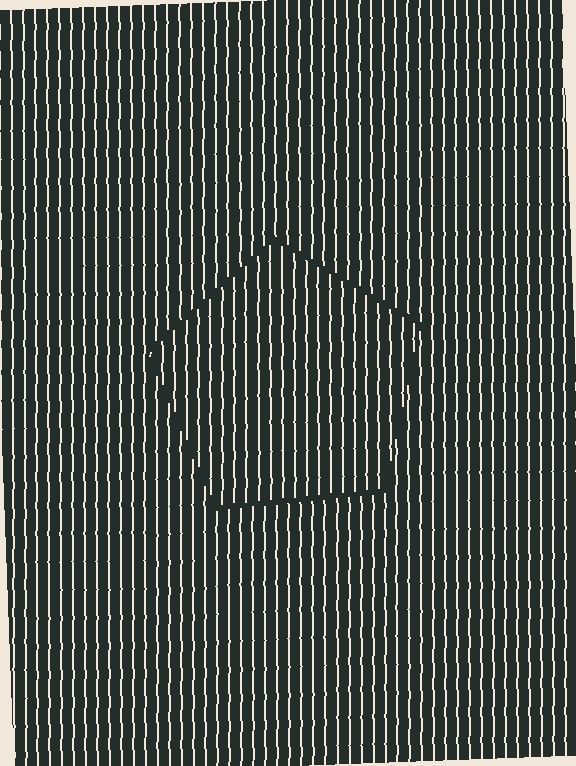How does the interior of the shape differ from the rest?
The interior of the shape contains the same grating, shifted by half a period — the contour is defined by the phase discontinuity where line-ends from the inner and outer gratings abut.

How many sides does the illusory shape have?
5 sides — the line-ends trace a pentagon.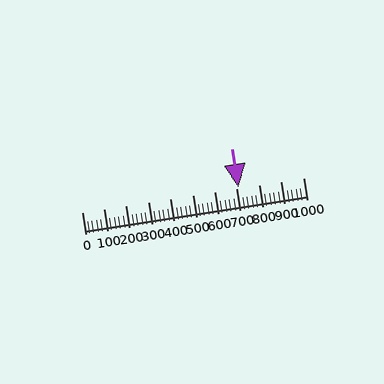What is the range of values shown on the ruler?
The ruler shows values from 0 to 1000.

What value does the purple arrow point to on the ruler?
The purple arrow points to approximately 706.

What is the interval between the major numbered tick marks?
The major tick marks are spaced 100 units apart.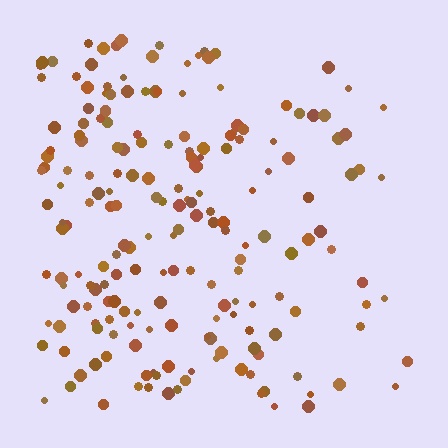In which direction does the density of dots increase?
From right to left, with the left side densest.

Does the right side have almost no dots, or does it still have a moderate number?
Still a moderate number, just noticeably fewer than the left.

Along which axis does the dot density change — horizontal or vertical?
Horizontal.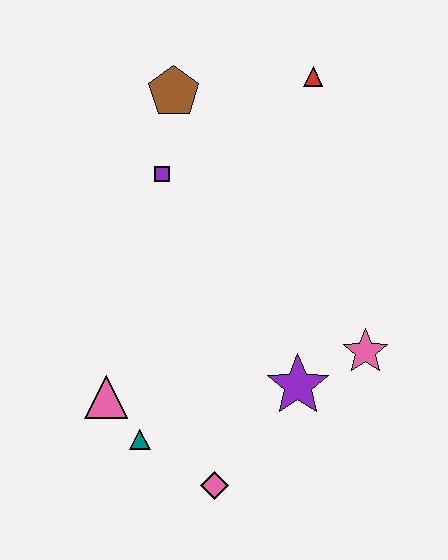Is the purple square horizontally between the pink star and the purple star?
No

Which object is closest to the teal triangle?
The pink triangle is closest to the teal triangle.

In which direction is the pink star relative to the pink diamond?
The pink star is to the right of the pink diamond.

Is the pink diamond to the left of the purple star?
Yes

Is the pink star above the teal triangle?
Yes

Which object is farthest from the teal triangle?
The red triangle is farthest from the teal triangle.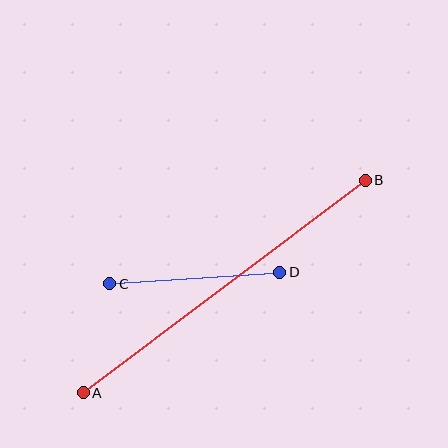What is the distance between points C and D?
The distance is approximately 170 pixels.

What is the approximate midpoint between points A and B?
The midpoint is at approximately (224, 287) pixels.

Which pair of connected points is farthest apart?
Points A and B are farthest apart.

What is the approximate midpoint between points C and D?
The midpoint is at approximately (195, 278) pixels.